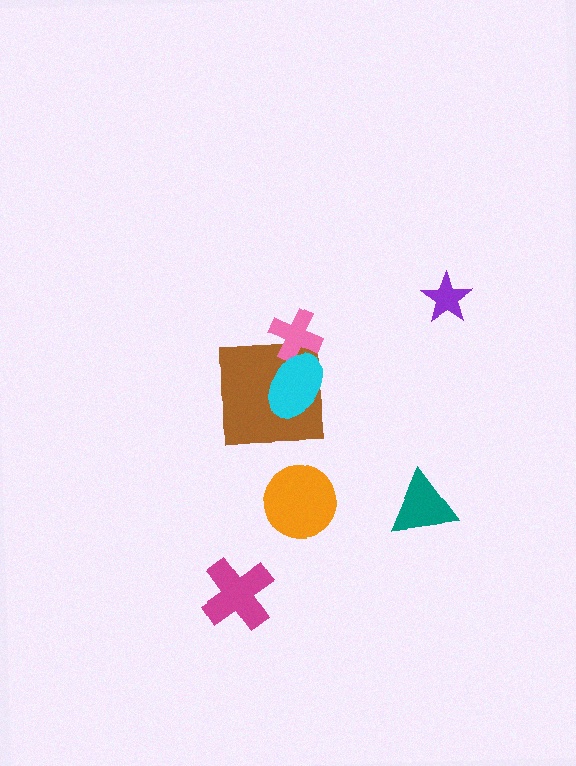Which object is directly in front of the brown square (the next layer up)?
The pink cross is directly in front of the brown square.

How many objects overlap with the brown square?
2 objects overlap with the brown square.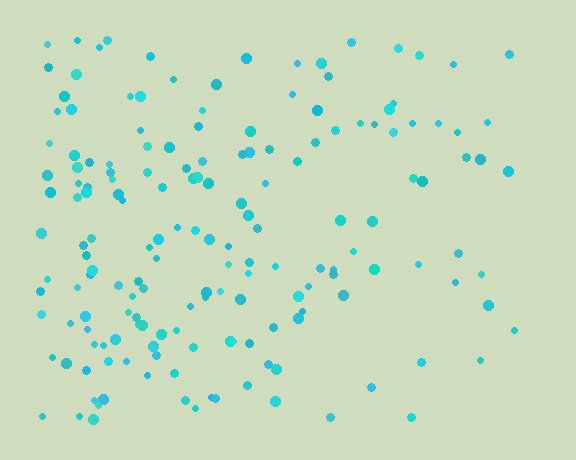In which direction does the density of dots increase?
From right to left, with the left side densest.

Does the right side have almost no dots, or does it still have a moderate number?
Still a moderate number, just noticeably fewer than the left.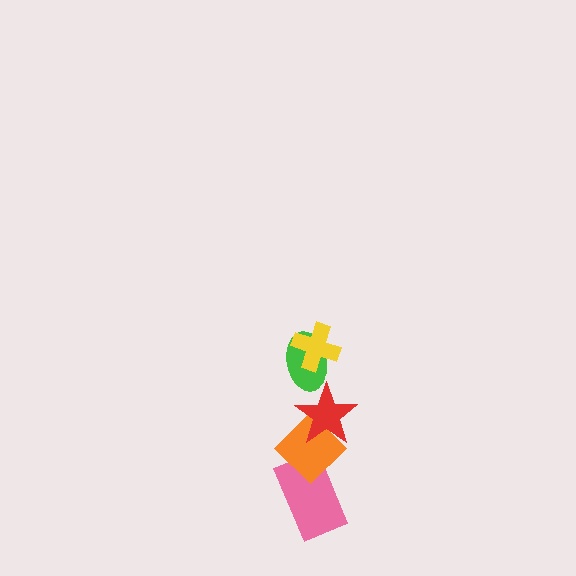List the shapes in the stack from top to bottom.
From top to bottom: the yellow cross, the green ellipse, the red star, the orange diamond, the pink rectangle.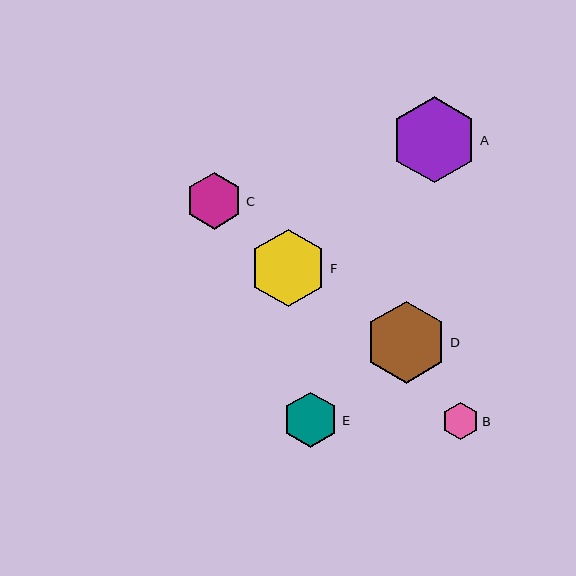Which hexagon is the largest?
Hexagon A is the largest with a size of approximately 86 pixels.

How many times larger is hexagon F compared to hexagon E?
Hexagon F is approximately 1.4 times the size of hexagon E.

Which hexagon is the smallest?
Hexagon B is the smallest with a size of approximately 37 pixels.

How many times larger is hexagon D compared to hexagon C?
Hexagon D is approximately 1.4 times the size of hexagon C.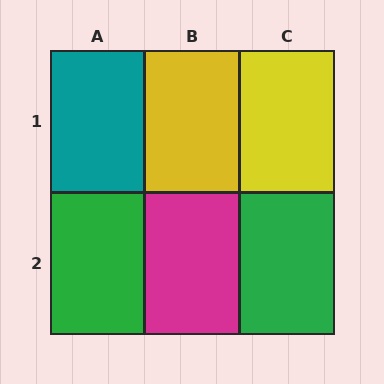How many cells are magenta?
1 cell is magenta.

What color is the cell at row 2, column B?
Magenta.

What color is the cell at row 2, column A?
Green.